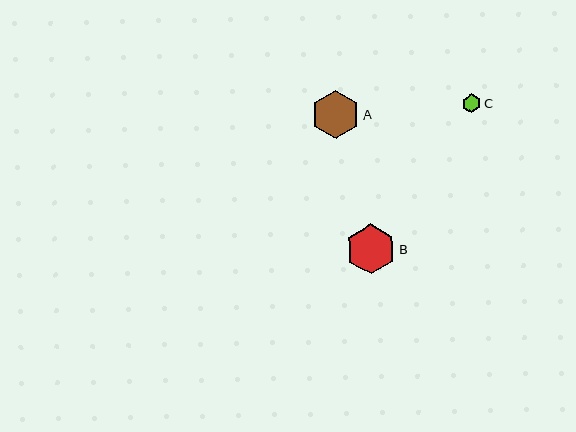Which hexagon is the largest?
Hexagon B is the largest with a size of approximately 50 pixels.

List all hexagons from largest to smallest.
From largest to smallest: B, A, C.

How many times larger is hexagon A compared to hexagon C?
Hexagon A is approximately 2.6 times the size of hexagon C.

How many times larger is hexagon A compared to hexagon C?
Hexagon A is approximately 2.6 times the size of hexagon C.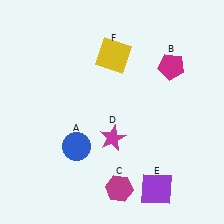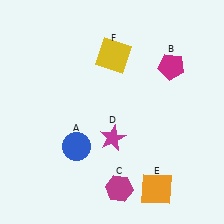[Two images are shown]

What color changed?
The square (E) changed from purple in Image 1 to orange in Image 2.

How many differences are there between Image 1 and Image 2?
There is 1 difference between the two images.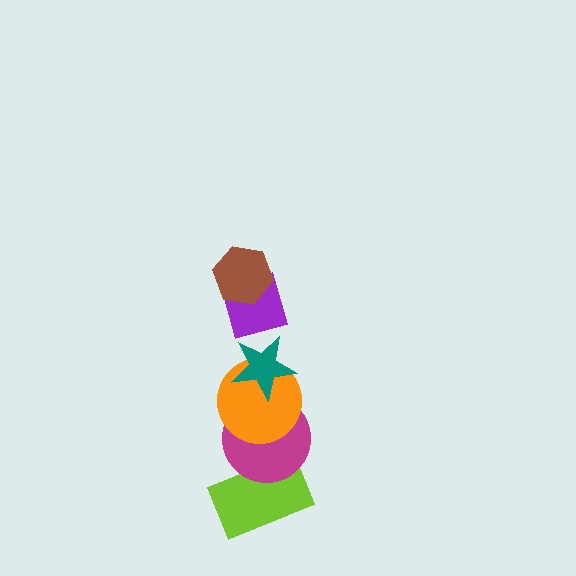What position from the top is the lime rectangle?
The lime rectangle is 6th from the top.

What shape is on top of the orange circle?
The teal star is on top of the orange circle.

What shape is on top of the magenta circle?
The orange circle is on top of the magenta circle.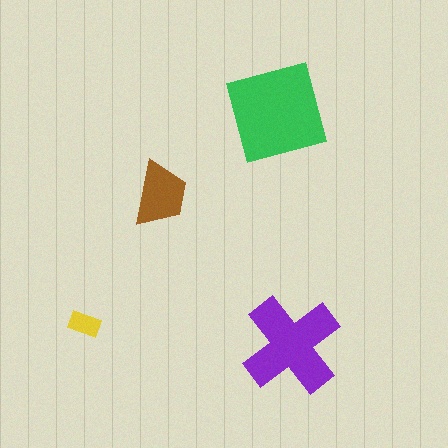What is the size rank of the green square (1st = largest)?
1st.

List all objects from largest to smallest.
The green square, the purple cross, the brown trapezoid, the yellow rectangle.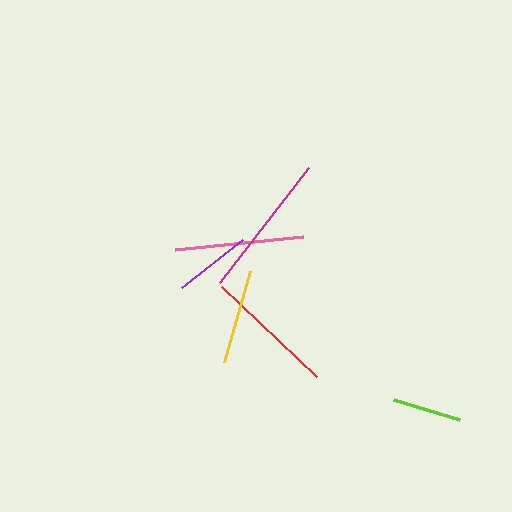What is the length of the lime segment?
The lime segment is approximately 68 pixels long.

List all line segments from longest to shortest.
From longest to shortest: magenta, red, pink, yellow, purple, lime.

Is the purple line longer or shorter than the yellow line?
The yellow line is longer than the purple line.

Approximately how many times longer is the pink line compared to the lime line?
The pink line is approximately 1.9 times the length of the lime line.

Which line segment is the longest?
The magenta line is the longest at approximately 146 pixels.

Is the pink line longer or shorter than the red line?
The red line is longer than the pink line.